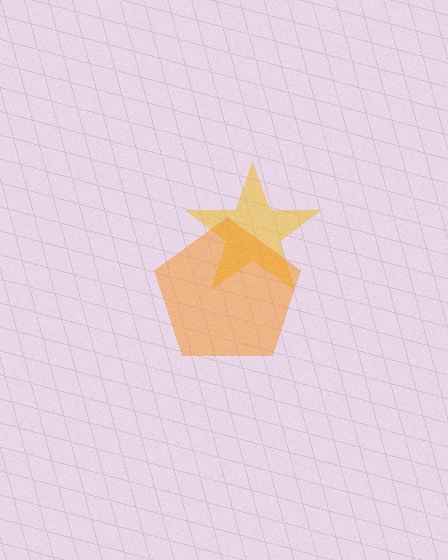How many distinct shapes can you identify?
There are 2 distinct shapes: a yellow star, an orange pentagon.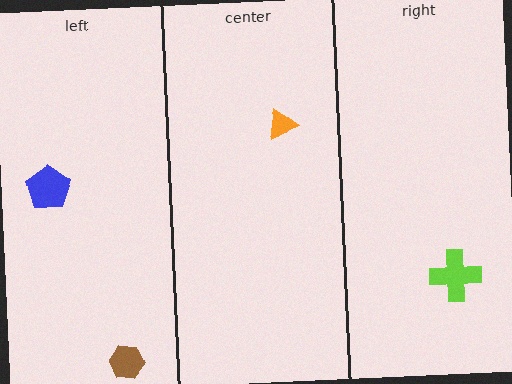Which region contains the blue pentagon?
The left region.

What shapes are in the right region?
The lime cross.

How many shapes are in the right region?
1.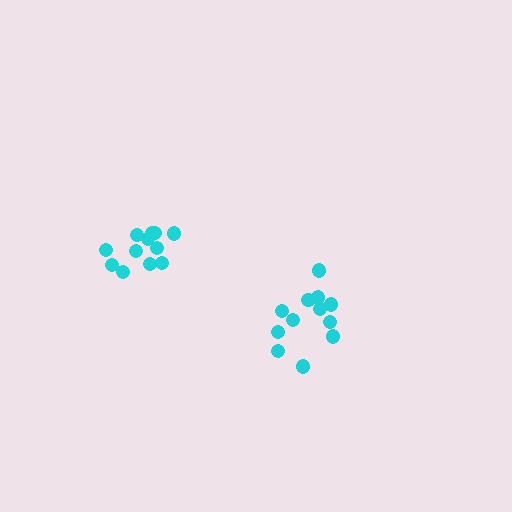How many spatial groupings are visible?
There are 2 spatial groupings.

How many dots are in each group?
Group 1: 12 dots, Group 2: 12 dots (24 total).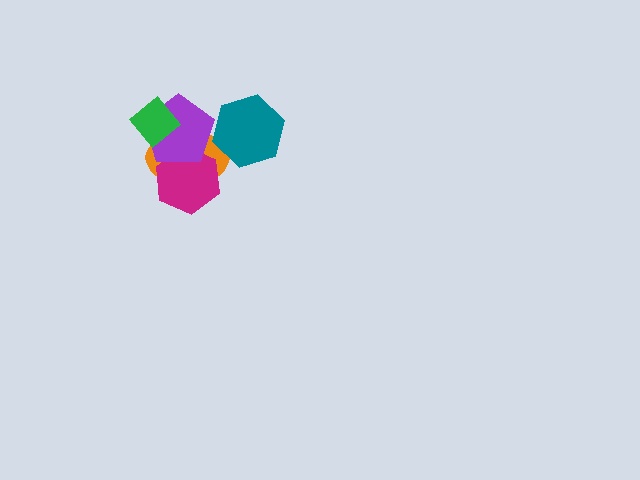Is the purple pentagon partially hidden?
Yes, it is partially covered by another shape.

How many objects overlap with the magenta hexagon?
2 objects overlap with the magenta hexagon.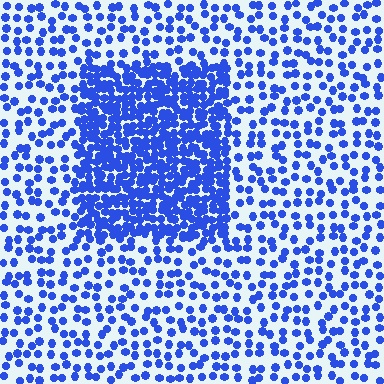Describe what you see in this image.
The image contains small blue elements arranged at two different densities. A rectangle-shaped region is visible where the elements are more densely packed than the surrounding area.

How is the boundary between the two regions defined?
The boundary is defined by a change in element density (approximately 2.6x ratio). All elements are the same color, size, and shape.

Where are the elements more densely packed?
The elements are more densely packed inside the rectangle boundary.